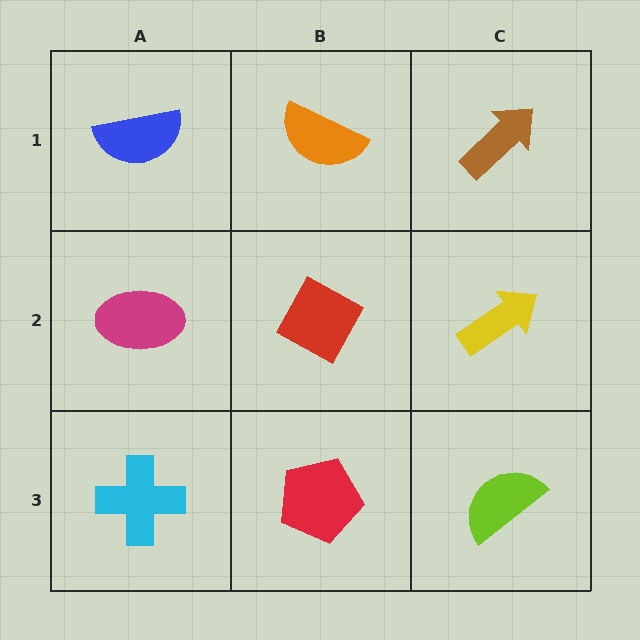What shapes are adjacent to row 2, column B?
An orange semicircle (row 1, column B), a red pentagon (row 3, column B), a magenta ellipse (row 2, column A), a yellow arrow (row 2, column C).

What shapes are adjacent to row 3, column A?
A magenta ellipse (row 2, column A), a red pentagon (row 3, column B).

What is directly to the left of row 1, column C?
An orange semicircle.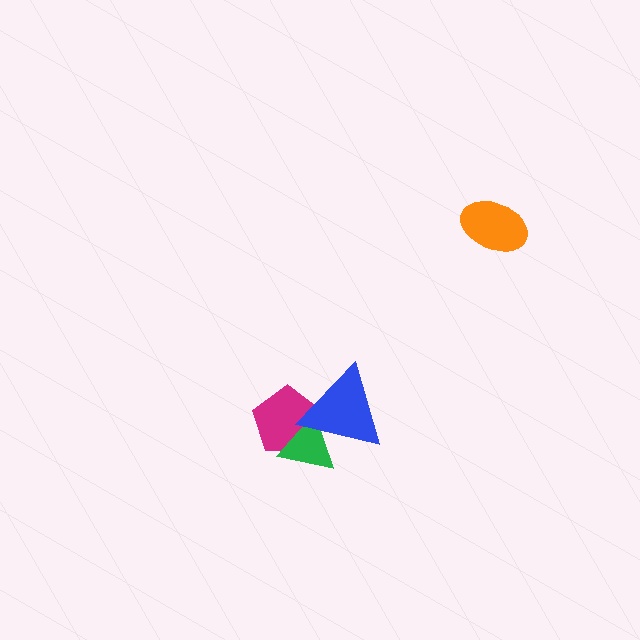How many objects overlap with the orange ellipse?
0 objects overlap with the orange ellipse.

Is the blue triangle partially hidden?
No, no other shape covers it.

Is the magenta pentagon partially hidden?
Yes, it is partially covered by another shape.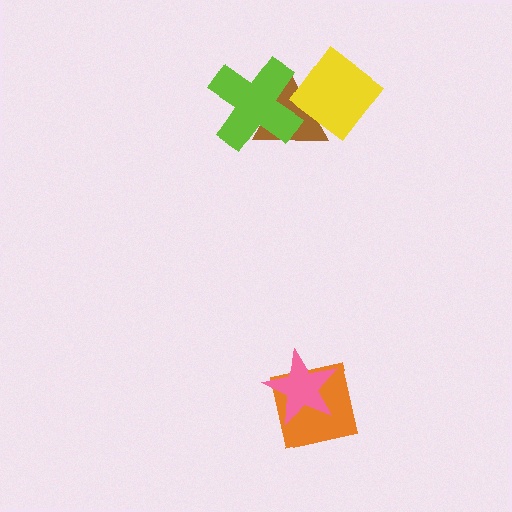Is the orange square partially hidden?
Yes, it is partially covered by another shape.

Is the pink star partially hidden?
No, no other shape covers it.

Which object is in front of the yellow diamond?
The lime cross is in front of the yellow diamond.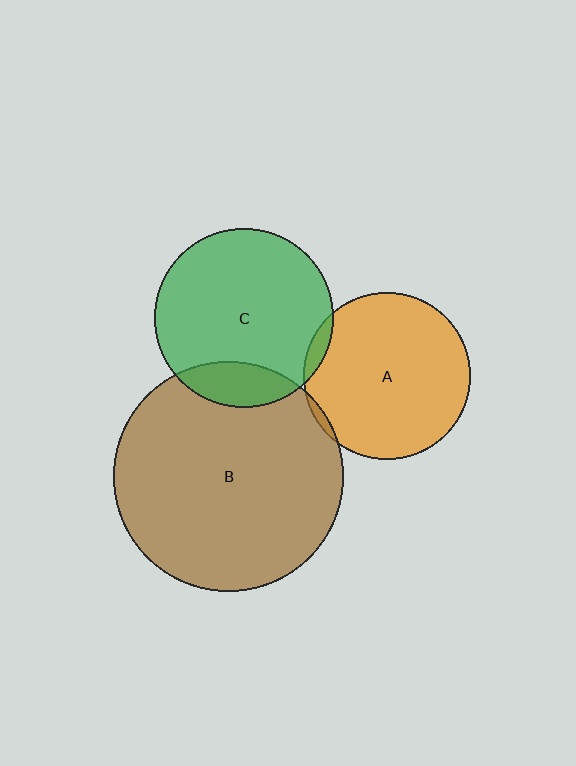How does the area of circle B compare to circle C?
Approximately 1.7 times.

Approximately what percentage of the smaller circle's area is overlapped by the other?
Approximately 5%.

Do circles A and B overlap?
Yes.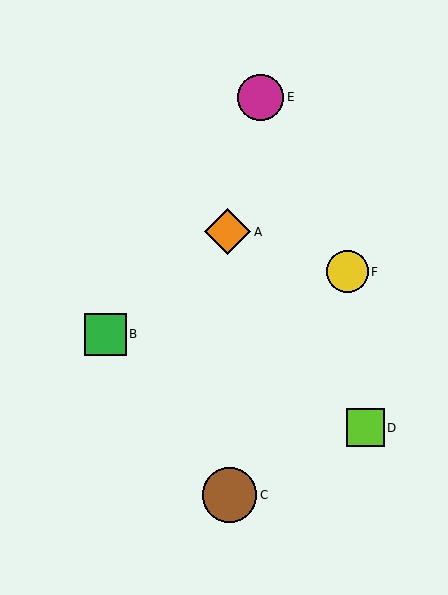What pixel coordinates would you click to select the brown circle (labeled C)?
Click at (230, 495) to select the brown circle C.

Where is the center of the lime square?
The center of the lime square is at (365, 428).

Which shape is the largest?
The brown circle (labeled C) is the largest.